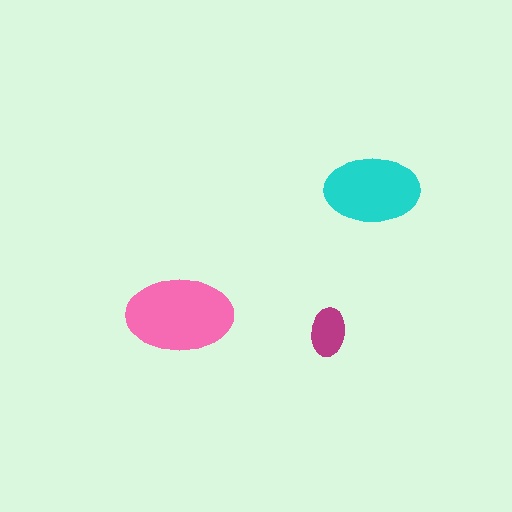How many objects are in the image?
There are 3 objects in the image.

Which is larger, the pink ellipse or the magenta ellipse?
The pink one.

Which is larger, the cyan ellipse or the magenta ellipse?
The cyan one.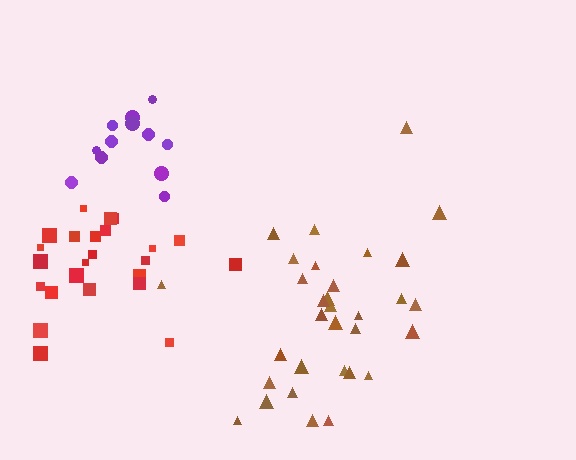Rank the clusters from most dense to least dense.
purple, red, brown.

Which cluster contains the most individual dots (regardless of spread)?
Brown (32).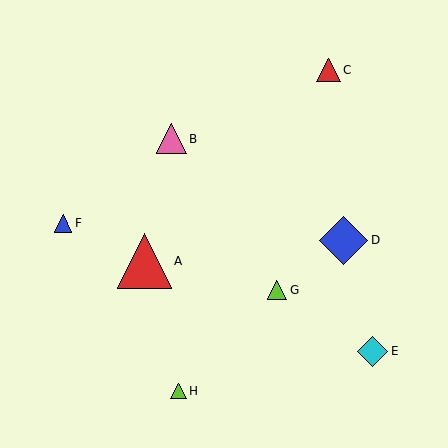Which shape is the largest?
The red triangle (labeled A) is the largest.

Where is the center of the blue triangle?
The center of the blue triangle is at (63, 223).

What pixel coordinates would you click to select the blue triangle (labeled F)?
Click at (63, 223) to select the blue triangle F.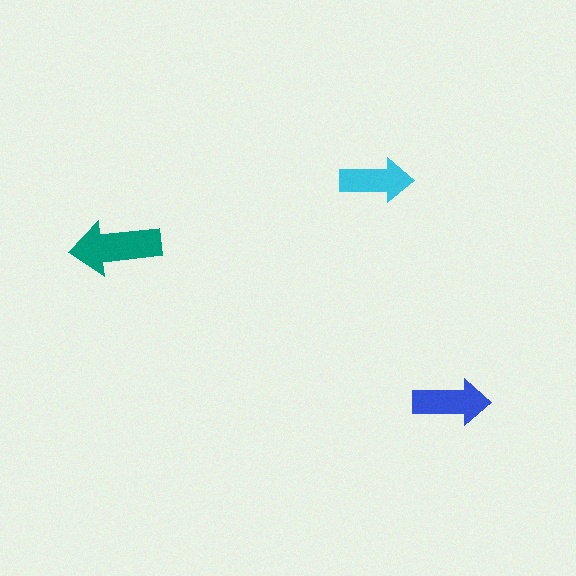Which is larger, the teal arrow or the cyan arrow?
The teal one.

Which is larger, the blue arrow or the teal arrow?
The teal one.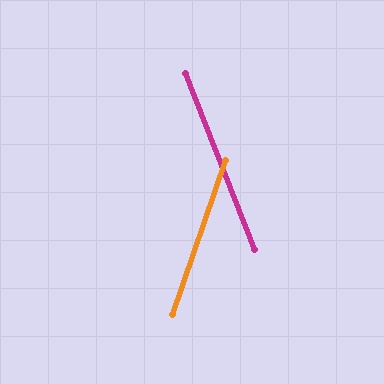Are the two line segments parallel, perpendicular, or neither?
Neither parallel nor perpendicular — they differ by about 40°.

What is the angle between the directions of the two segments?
Approximately 40 degrees.